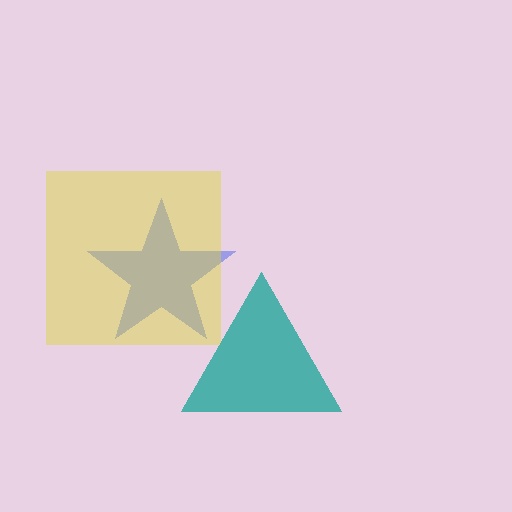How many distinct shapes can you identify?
There are 3 distinct shapes: a blue star, a yellow square, a teal triangle.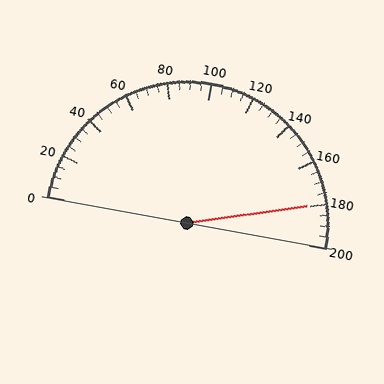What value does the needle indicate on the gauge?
The needle indicates approximately 180.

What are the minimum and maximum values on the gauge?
The gauge ranges from 0 to 200.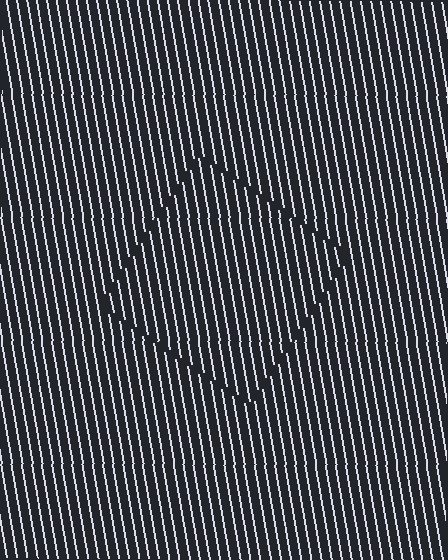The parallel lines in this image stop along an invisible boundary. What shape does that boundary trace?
An illusory square. The interior of the shape contains the same grating, shifted by half a period — the contour is defined by the phase discontinuity where line-ends from the inner and outer gratings abut.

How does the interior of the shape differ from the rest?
The interior of the shape contains the same grating, shifted by half a period — the contour is defined by the phase discontinuity where line-ends from the inner and outer gratings abut.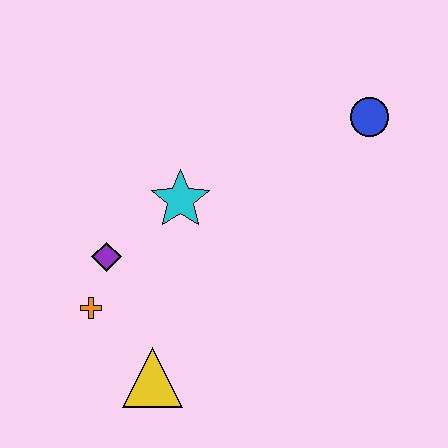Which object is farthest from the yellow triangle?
The blue circle is farthest from the yellow triangle.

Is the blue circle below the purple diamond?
No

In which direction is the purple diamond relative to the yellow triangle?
The purple diamond is above the yellow triangle.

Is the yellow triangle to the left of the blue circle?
Yes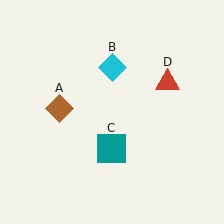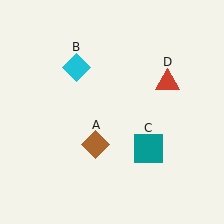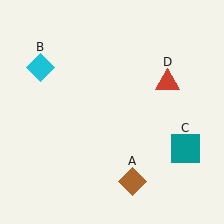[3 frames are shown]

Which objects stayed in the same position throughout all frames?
Red triangle (object D) remained stationary.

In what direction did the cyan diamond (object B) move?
The cyan diamond (object B) moved left.